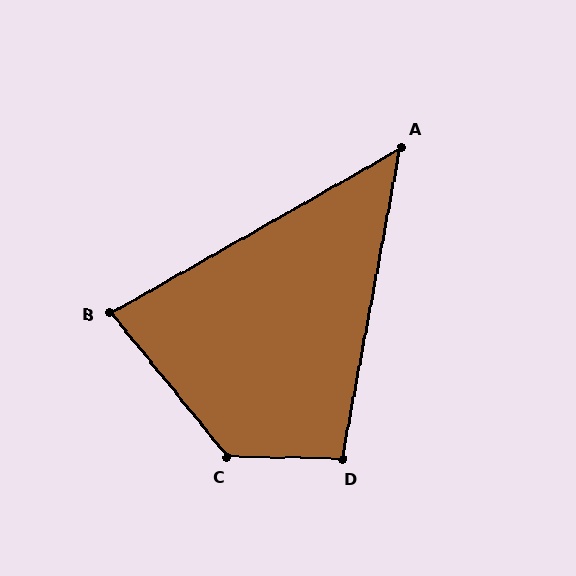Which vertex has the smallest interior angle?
A, at approximately 50 degrees.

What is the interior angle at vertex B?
Approximately 81 degrees (acute).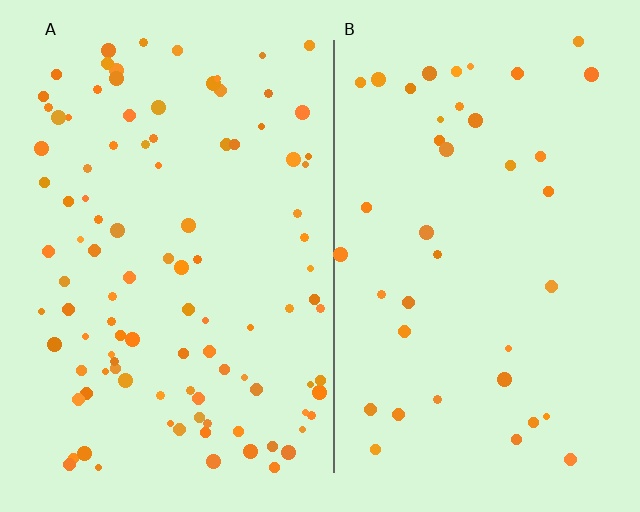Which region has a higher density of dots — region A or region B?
A (the left).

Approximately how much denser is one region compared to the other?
Approximately 2.6× — region A over region B.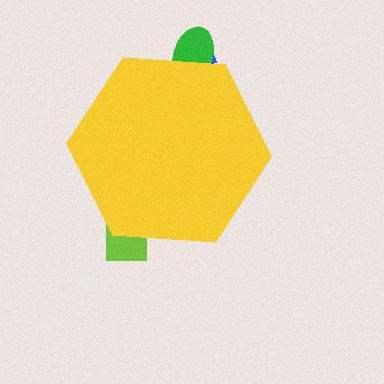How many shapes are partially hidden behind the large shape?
3 shapes are partially hidden.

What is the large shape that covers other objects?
A yellow hexagon.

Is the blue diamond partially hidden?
Yes, the blue diamond is partially hidden behind the yellow hexagon.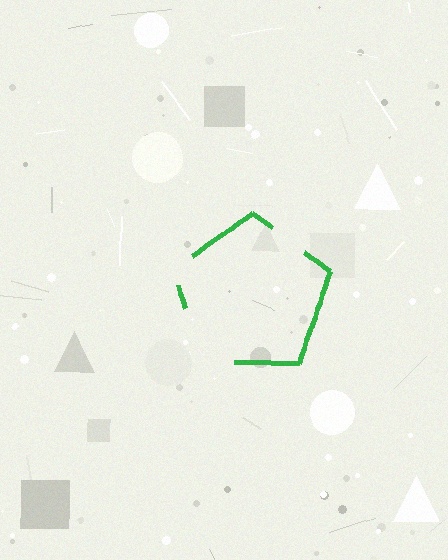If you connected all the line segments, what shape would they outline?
They would outline a pentagon.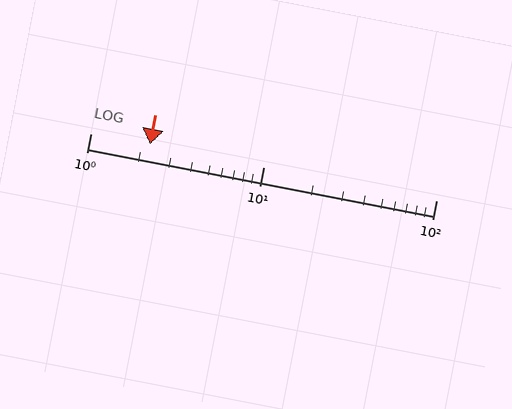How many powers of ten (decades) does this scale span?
The scale spans 2 decades, from 1 to 100.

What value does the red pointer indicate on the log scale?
The pointer indicates approximately 2.2.